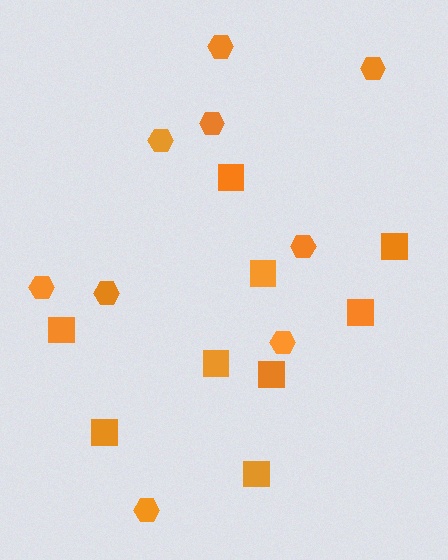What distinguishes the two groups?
There are 2 groups: one group of hexagons (9) and one group of squares (9).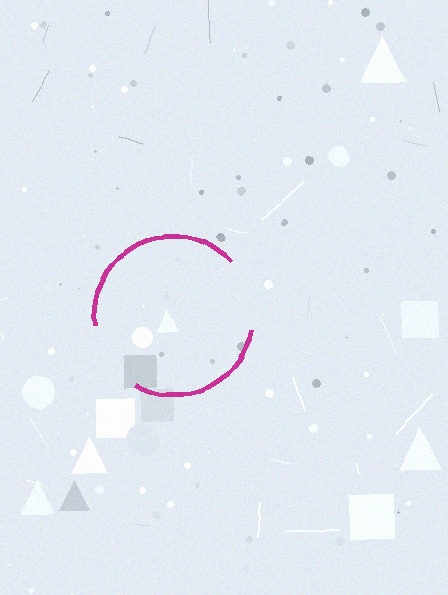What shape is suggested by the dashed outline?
The dashed outline suggests a circle.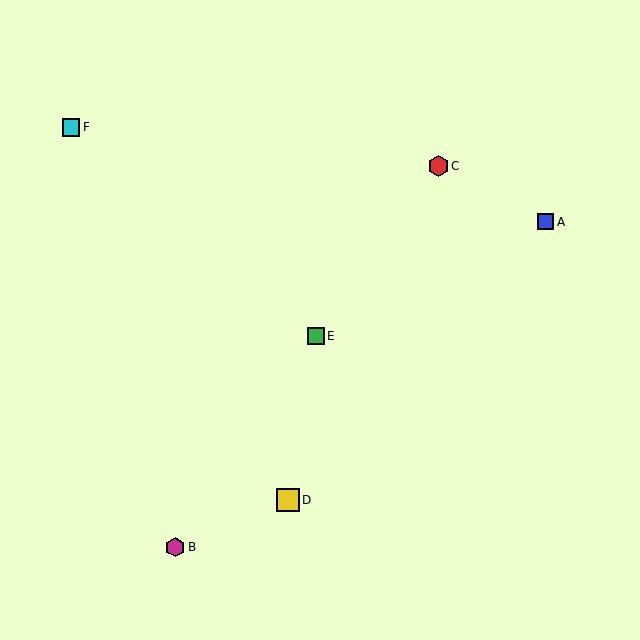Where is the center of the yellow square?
The center of the yellow square is at (288, 500).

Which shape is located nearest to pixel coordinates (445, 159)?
The red hexagon (labeled C) at (438, 166) is nearest to that location.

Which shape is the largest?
The yellow square (labeled D) is the largest.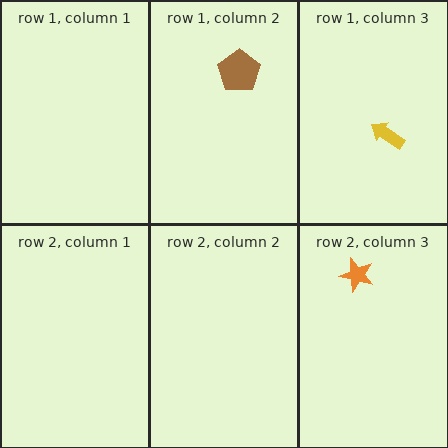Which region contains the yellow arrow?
The row 1, column 3 region.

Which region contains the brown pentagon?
The row 1, column 2 region.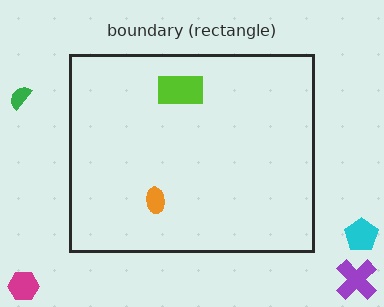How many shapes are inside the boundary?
2 inside, 4 outside.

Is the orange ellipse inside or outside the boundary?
Inside.